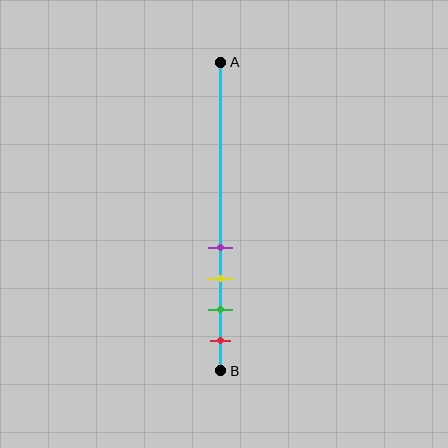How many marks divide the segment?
There are 4 marks dividing the segment.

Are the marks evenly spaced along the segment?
Yes, the marks are approximately evenly spaced.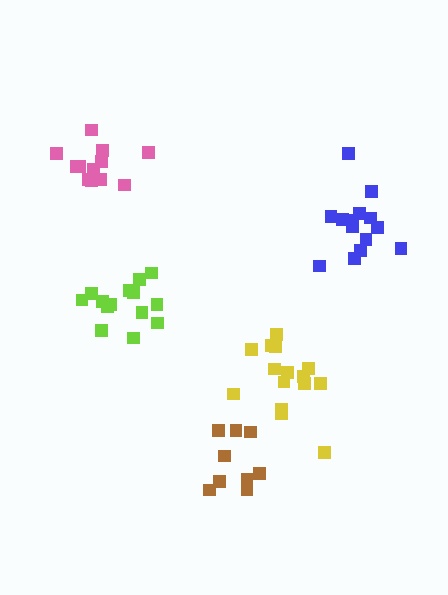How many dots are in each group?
Group 1: 14 dots, Group 2: 9 dots, Group 3: 15 dots, Group 4: 12 dots, Group 5: 14 dots (64 total).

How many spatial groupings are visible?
There are 5 spatial groupings.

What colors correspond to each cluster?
The clusters are colored: lime, brown, yellow, pink, blue.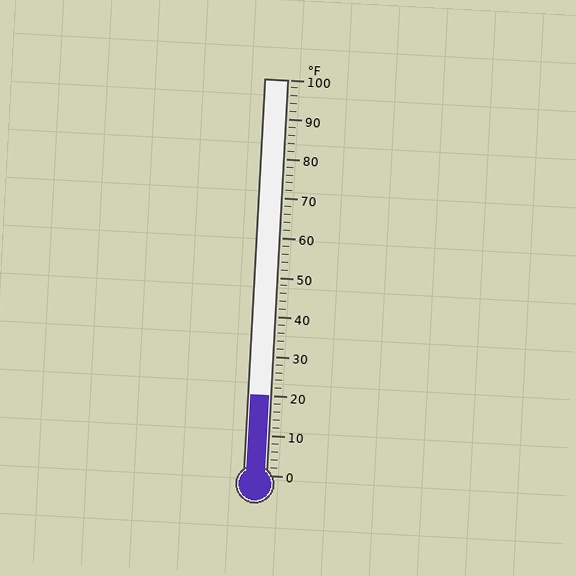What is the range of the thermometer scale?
The thermometer scale ranges from 0°F to 100°F.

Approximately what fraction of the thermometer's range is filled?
The thermometer is filled to approximately 20% of its range.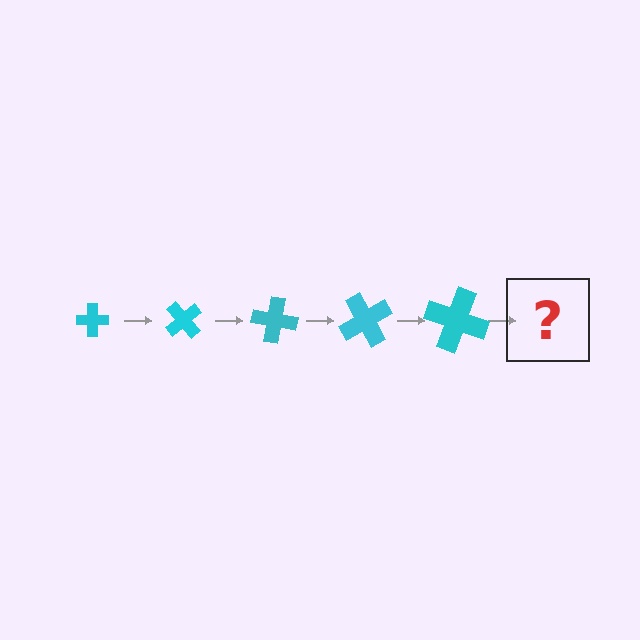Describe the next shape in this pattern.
It should be a cross, larger than the previous one and rotated 250 degrees from the start.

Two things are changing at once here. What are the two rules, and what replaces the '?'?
The two rules are that the cross grows larger each step and it rotates 50 degrees each step. The '?' should be a cross, larger than the previous one and rotated 250 degrees from the start.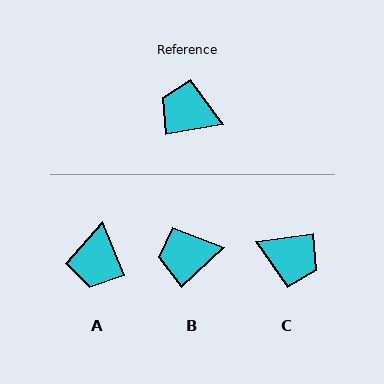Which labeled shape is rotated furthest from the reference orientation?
C, about 179 degrees away.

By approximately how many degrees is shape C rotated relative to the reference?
Approximately 179 degrees counter-clockwise.